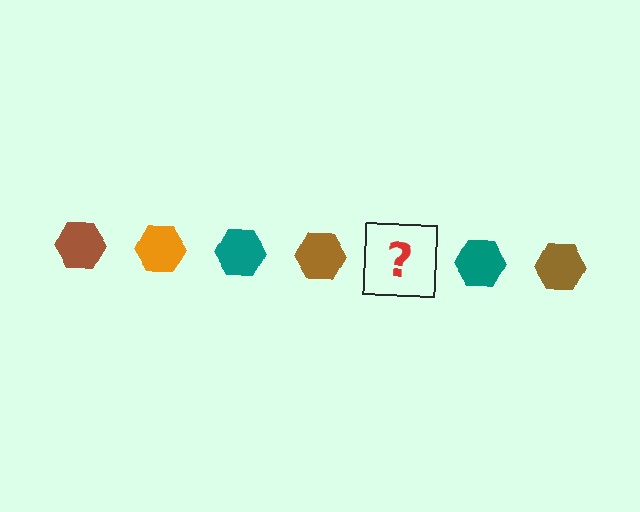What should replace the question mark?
The question mark should be replaced with an orange hexagon.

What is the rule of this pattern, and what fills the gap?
The rule is that the pattern cycles through brown, orange, teal hexagons. The gap should be filled with an orange hexagon.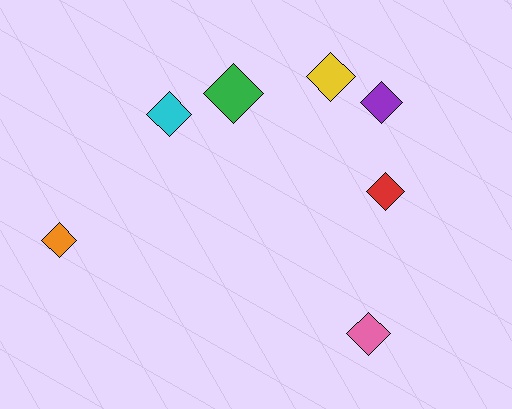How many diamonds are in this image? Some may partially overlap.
There are 7 diamonds.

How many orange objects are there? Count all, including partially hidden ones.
There is 1 orange object.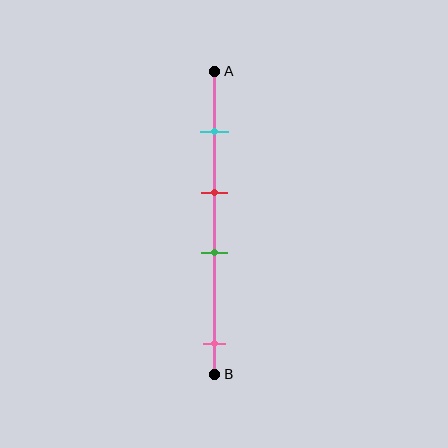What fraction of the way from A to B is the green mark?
The green mark is approximately 60% (0.6) of the way from A to B.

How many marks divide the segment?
There are 4 marks dividing the segment.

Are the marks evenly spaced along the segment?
No, the marks are not evenly spaced.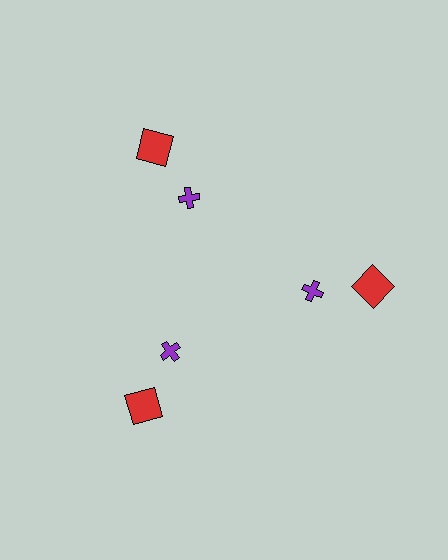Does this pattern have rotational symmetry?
Yes, this pattern has 3-fold rotational symmetry. It looks the same after rotating 120 degrees around the center.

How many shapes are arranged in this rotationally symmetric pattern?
There are 6 shapes, arranged in 3 groups of 2.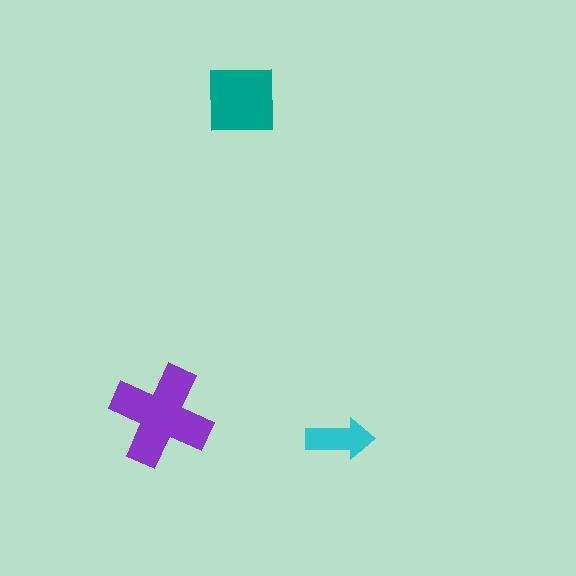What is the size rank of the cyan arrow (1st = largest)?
3rd.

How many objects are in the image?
There are 3 objects in the image.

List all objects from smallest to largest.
The cyan arrow, the teal square, the purple cross.